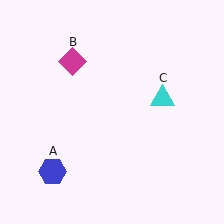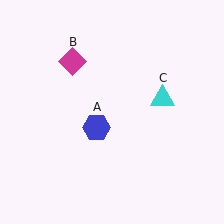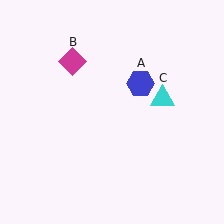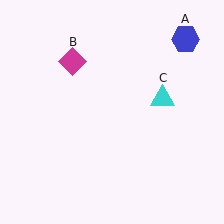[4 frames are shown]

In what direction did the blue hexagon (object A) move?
The blue hexagon (object A) moved up and to the right.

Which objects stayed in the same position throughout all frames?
Magenta diamond (object B) and cyan triangle (object C) remained stationary.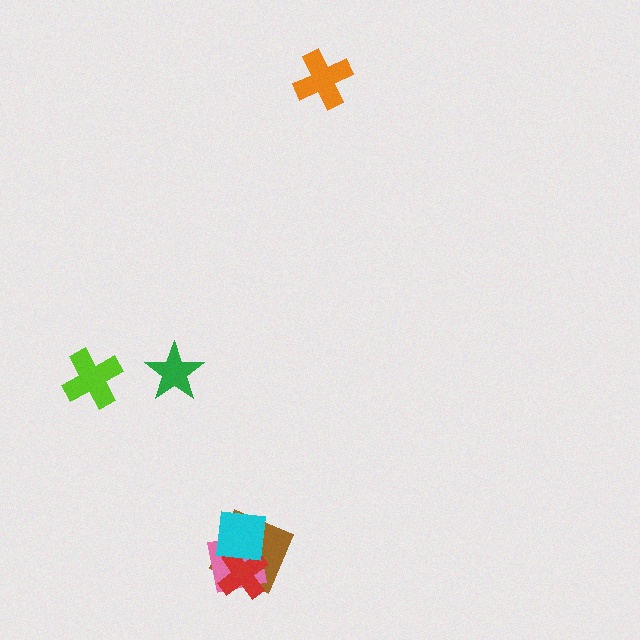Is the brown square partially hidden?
Yes, it is partially covered by another shape.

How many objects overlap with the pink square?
3 objects overlap with the pink square.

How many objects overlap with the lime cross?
0 objects overlap with the lime cross.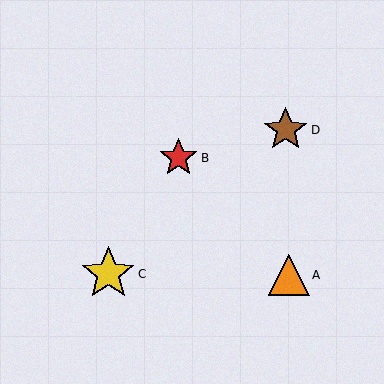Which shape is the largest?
The yellow star (labeled C) is the largest.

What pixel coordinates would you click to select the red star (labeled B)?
Click at (179, 158) to select the red star B.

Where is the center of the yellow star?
The center of the yellow star is at (108, 274).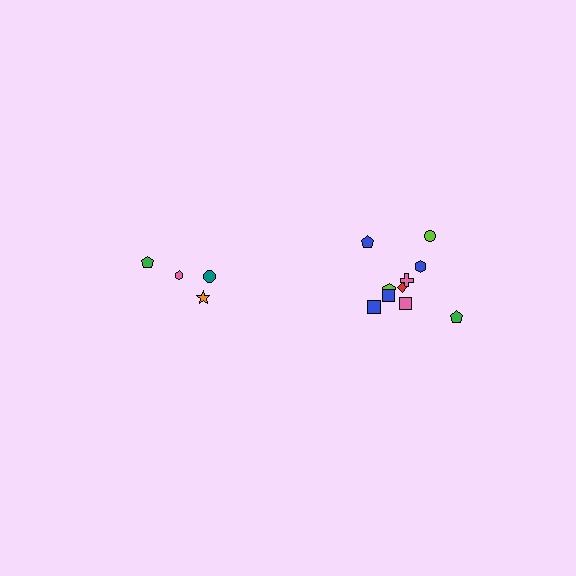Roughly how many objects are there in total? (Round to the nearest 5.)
Roughly 15 objects in total.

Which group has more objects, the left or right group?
The right group.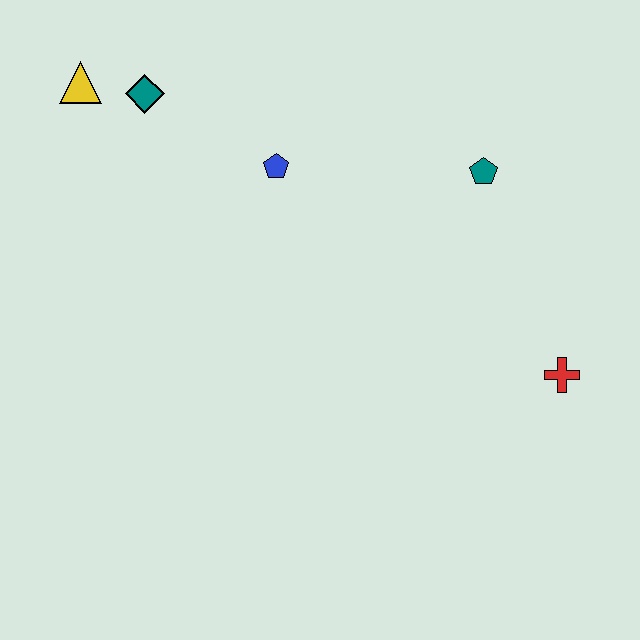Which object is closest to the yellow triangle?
The teal diamond is closest to the yellow triangle.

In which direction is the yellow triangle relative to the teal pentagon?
The yellow triangle is to the left of the teal pentagon.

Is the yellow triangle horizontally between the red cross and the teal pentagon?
No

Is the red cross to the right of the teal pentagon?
Yes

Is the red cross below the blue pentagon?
Yes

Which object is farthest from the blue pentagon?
The red cross is farthest from the blue pentagon.